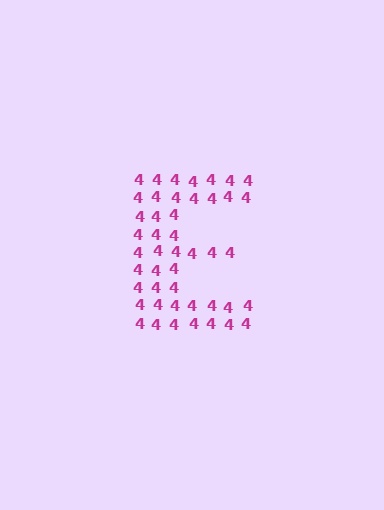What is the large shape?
The large shape is the letter E.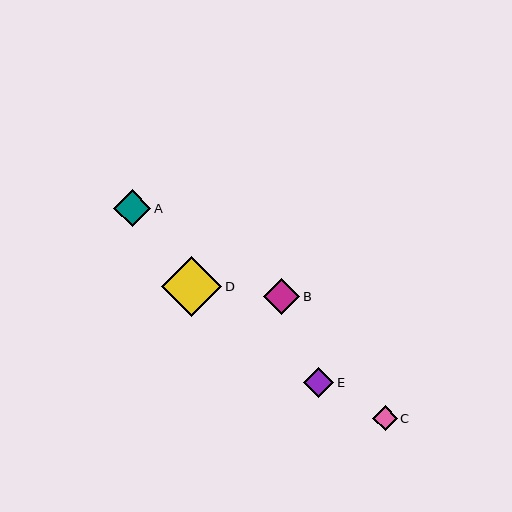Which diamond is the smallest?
Diamond C is the smallest with a size of approximately 25 pixels.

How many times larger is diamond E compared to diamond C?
Diamond E is approximately 1.2 times the size of diamond C.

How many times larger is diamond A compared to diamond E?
Diamond A is approximately 1.2 times the size of diamond E.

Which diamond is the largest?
Diamond D is the largest with a size of approximately 60 pixels.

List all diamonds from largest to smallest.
From largest to smallest: D, A, B, E, C.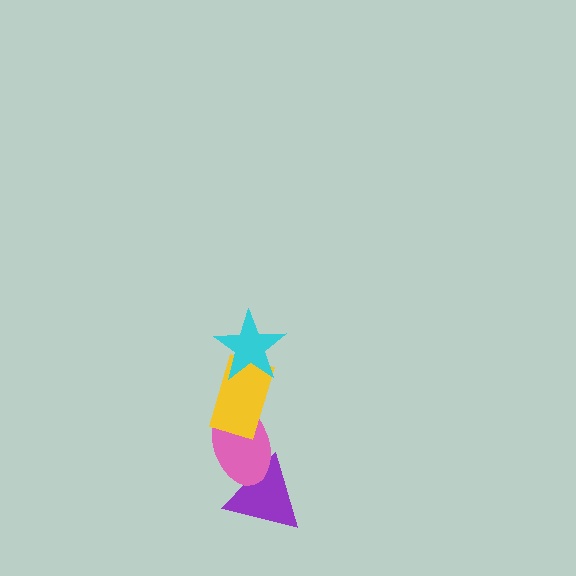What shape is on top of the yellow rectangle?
The cyan star is on top of the yellow rectangle.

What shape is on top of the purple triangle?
The pink ellipse is on top of the purple triangle.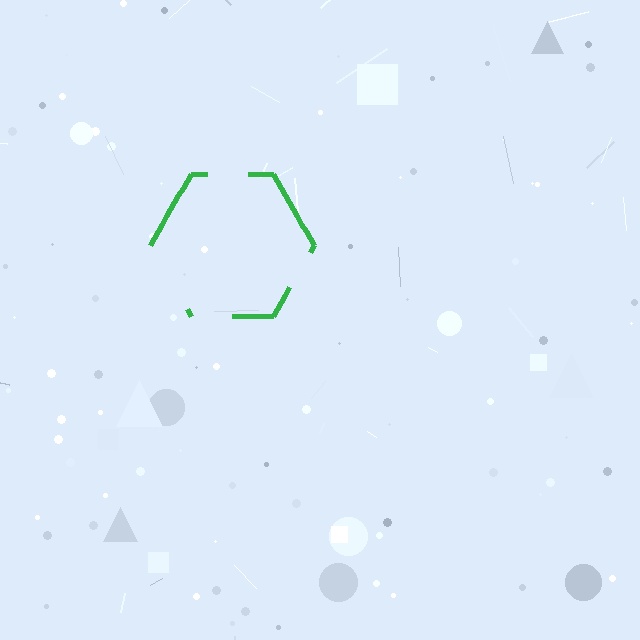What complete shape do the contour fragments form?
The contour fragments form a hexagon.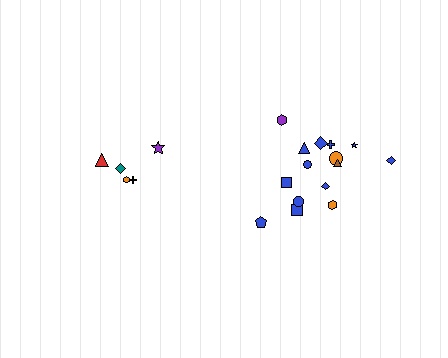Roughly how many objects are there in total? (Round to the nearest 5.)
Roughly 20 objects in total.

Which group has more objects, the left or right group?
The right group.